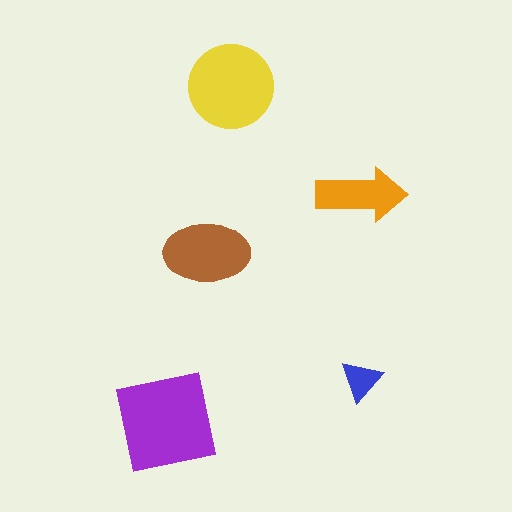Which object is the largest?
The purple square.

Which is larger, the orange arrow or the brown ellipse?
The brown ellipse.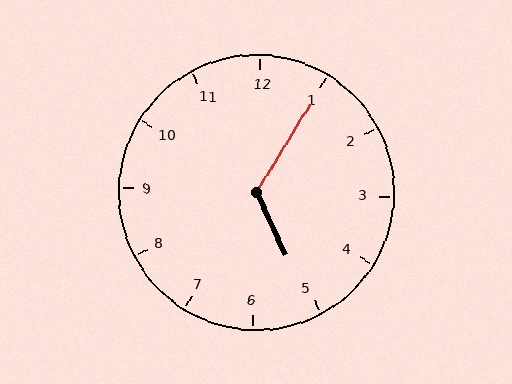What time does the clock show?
5:05.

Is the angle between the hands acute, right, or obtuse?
It is obtuse.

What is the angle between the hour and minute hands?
Approximately 122 degrees.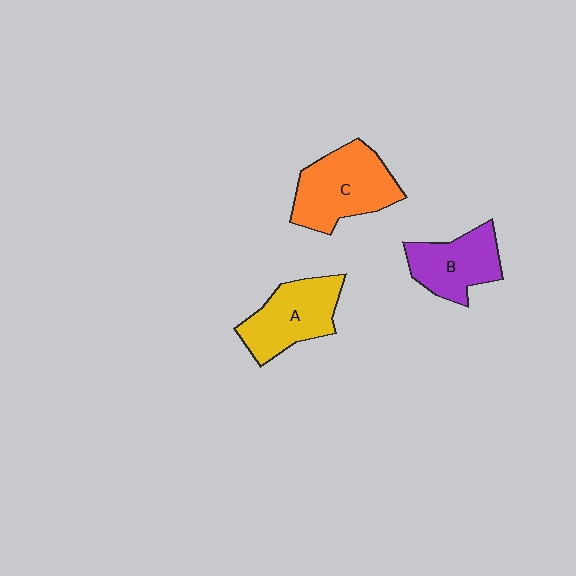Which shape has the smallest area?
Shape B (purple).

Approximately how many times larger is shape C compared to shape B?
Approximately 1.3 times.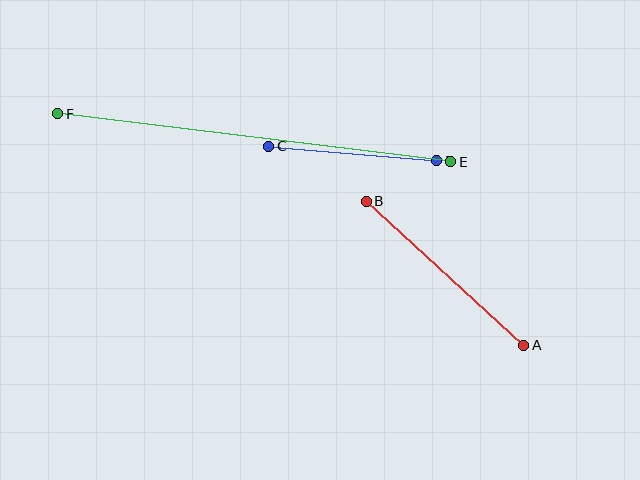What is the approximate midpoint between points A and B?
The midpoint is at approximately (445, 273) pixels.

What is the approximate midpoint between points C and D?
The midpoint is at approximately (353, 154) pixels.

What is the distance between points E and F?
The distance is approximately 396 pixels.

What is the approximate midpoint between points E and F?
The midpoint is at approximately (254, 138) pixels.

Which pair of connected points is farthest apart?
Points E and F are farthest apart.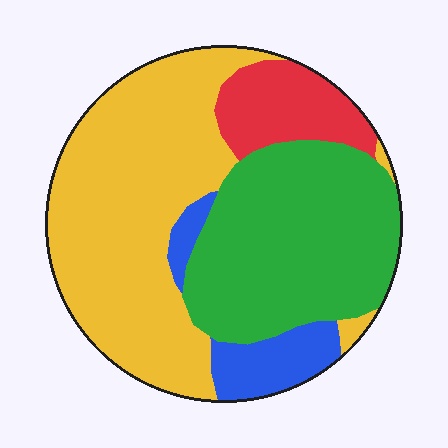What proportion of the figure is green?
Green takes up between a third and a half of the figure.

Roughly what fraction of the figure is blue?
Blue takes up about one tenth (1/10) of the figure.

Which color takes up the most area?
Yellow, at roughly 45%.